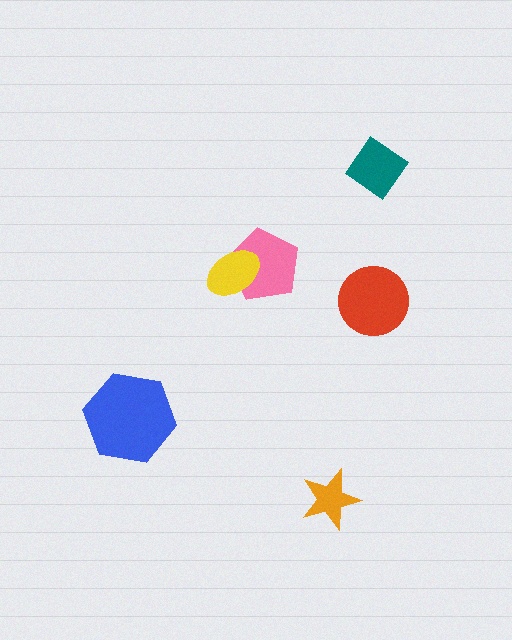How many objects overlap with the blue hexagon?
0 objects overlap with the blue hexagon.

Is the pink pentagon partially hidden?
Yes, it is partially covered by another shape.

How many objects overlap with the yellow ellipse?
1 object overlaps with the yellow ellipse.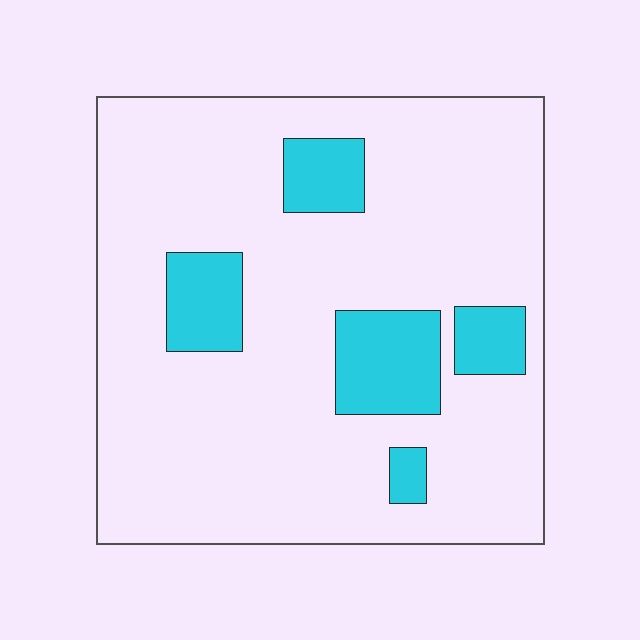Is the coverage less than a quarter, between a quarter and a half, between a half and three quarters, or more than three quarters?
Less than a quarter.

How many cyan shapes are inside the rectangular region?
5.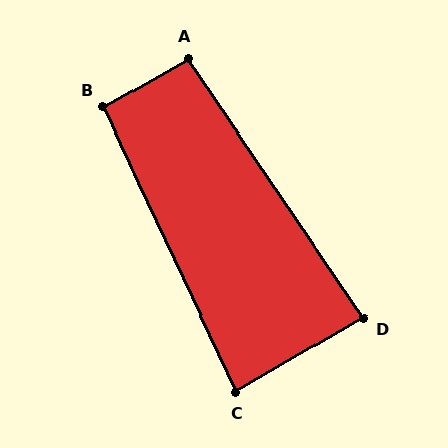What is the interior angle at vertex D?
Approximately 86 degrees (approximately right).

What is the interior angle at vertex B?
Approximately 94 degrees (approximately right).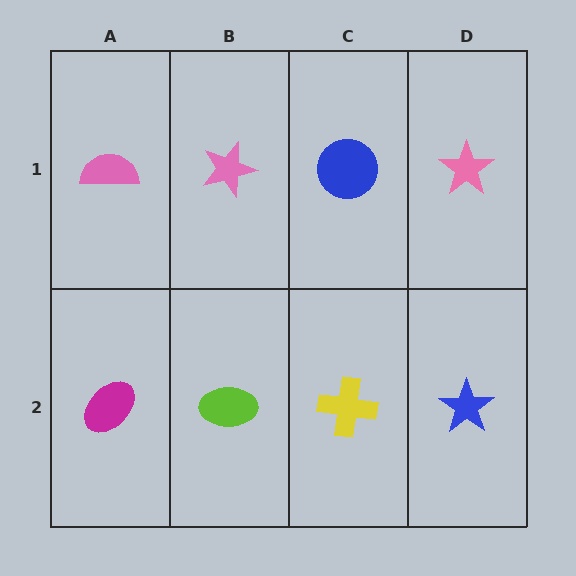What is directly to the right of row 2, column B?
A yellow cross.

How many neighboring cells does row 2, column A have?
2.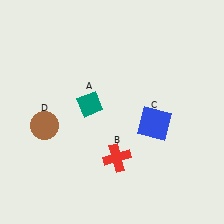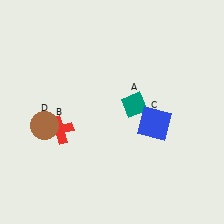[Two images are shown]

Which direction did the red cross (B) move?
The red cross (B) moved left.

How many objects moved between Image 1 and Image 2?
2 objects moved between the two images.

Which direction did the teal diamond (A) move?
The teal diamond (A) moved right.